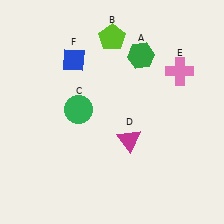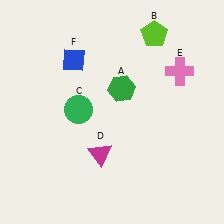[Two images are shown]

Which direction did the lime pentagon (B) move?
The lime pentagon (B) moved right.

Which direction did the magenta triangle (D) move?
The magenta triangle (D) moved left.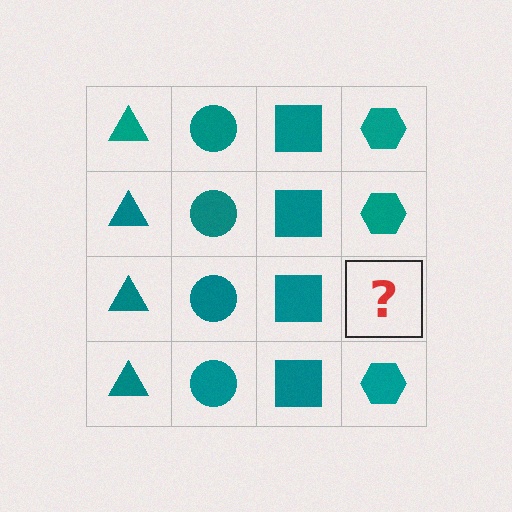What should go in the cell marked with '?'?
The missing cell should contain a teal hexagon.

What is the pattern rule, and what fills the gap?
The rule is that each column has a consistent shape. The gap should be filled with a teal hexagon.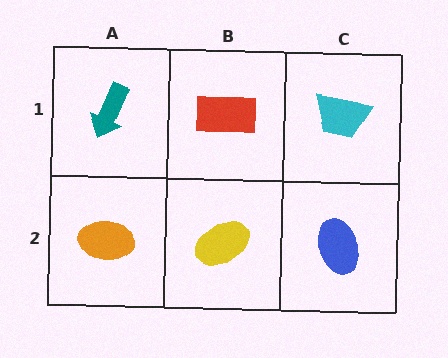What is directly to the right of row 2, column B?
A blue ellipse.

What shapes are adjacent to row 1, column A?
An orange ellipse (row 2, column A), a red rectangle (row 1, column B).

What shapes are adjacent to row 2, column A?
A teal arrow (row 1, column A), a yellow ellipse (row 2, column B).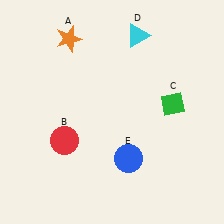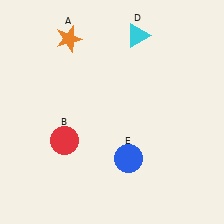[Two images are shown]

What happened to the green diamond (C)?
The green diamond (C) was removed in Image 2. It was in the top-right area of Image 1.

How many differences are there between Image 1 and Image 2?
There is 1 difference between the two images.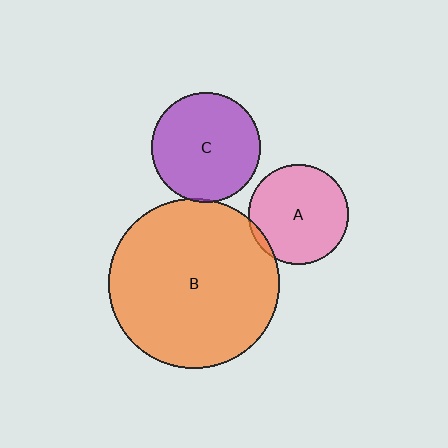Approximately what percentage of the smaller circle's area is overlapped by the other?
Approximately 5%.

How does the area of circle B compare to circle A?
Approximately 3.0 times.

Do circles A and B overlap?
Yes.